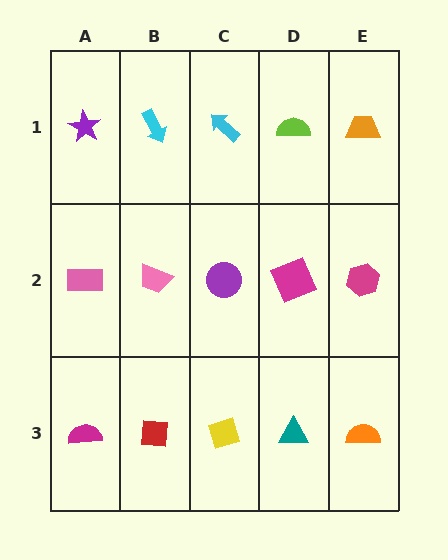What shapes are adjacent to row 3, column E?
A magenta hexagon (row 2, column E), a teal triangle (row 3, column D).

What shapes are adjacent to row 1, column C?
A purple circle (row 2, column C), a cyan arrow (row 1, column B), a lime semicircle (row 1, column D).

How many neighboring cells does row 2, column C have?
4.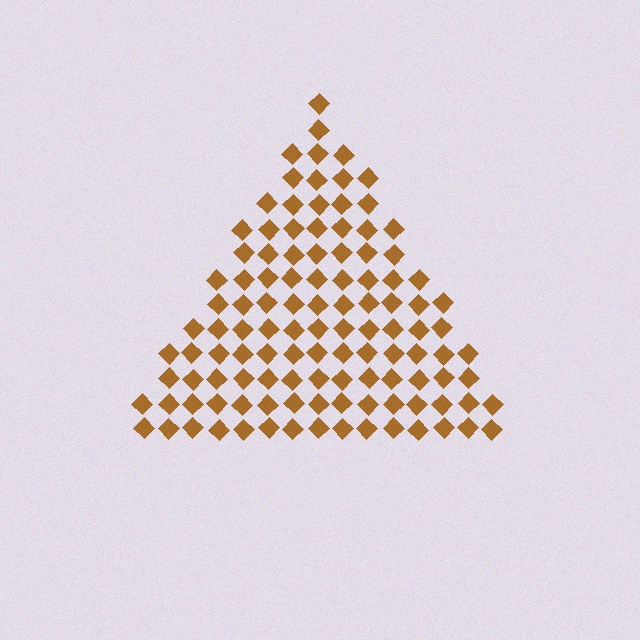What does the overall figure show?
The overall figure shows a triangle.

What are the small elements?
The small elements are diamonds.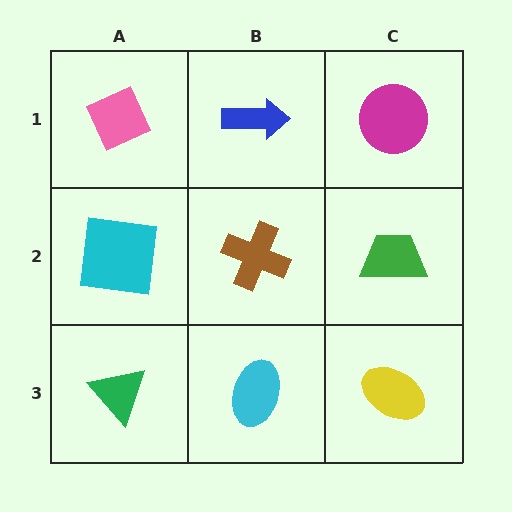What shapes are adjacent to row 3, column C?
A green trapezoid (row 2, column C), a cyan ellipse (row 3, column B).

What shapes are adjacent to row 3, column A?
A cyan square (row 2, column A), a cyan ellipse (row 3, column B).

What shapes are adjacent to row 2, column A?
A pink diamond (row 1, column A), a green triangle (row 3, column A), a brown cross (row 2, column B).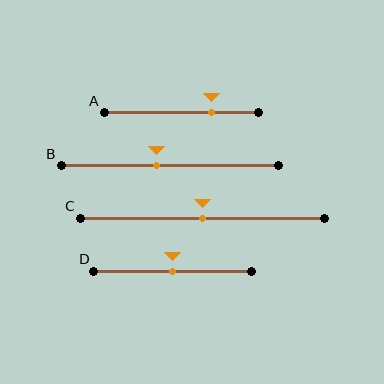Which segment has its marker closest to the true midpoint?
Segment C has its marker closest to the true midpoint.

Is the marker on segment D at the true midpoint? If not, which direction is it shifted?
Yes, the marker on segment D is at the true midpoint.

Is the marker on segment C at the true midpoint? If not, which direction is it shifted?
Yes, the marker on segment C is at the true midpoint.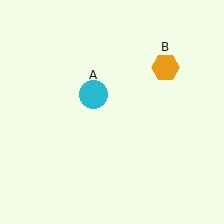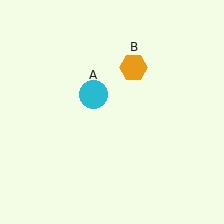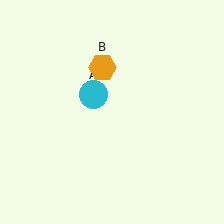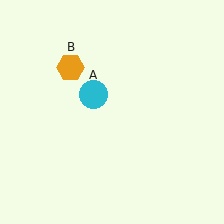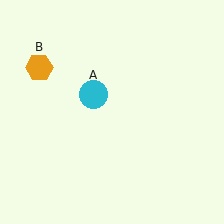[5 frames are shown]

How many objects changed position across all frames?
1 object changed position: orange hexagon (object B).